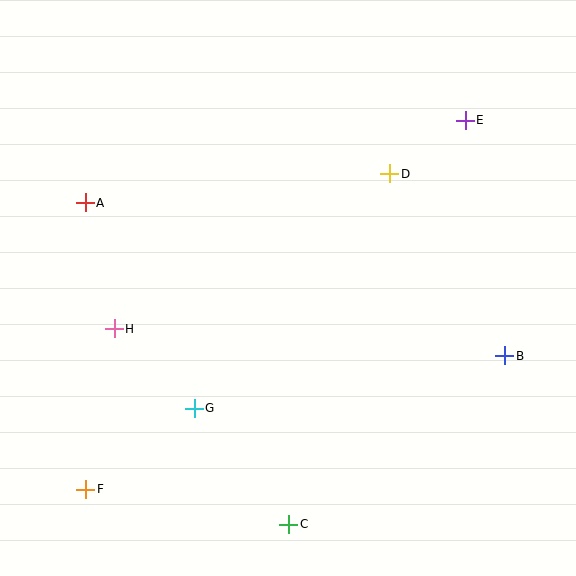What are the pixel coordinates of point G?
Point G is at (194, 408).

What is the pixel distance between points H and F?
The distance between H and F is 163 pixels.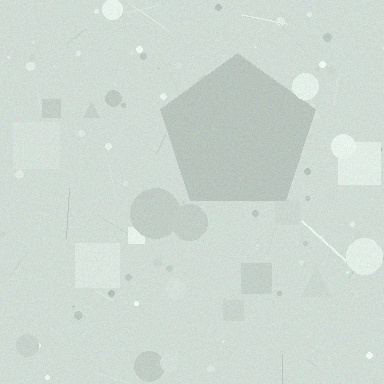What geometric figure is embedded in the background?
A pentagon is embedded in the background.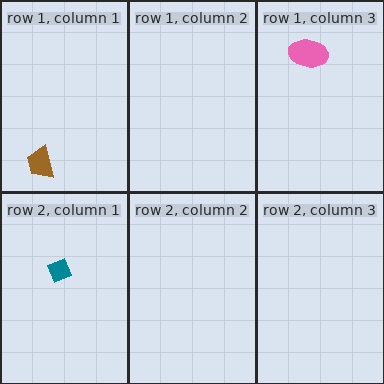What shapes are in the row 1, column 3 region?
The pink ellipse.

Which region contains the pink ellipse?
The row 1, column 3 region.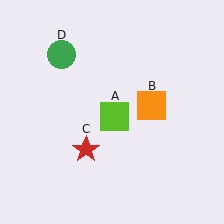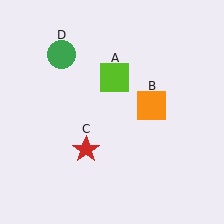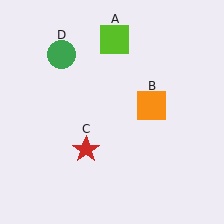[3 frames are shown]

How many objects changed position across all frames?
1 object changed position: lime square (object A).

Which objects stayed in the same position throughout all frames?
Orange square (object B) and red star (object C) and green circle (object D) remained stationary.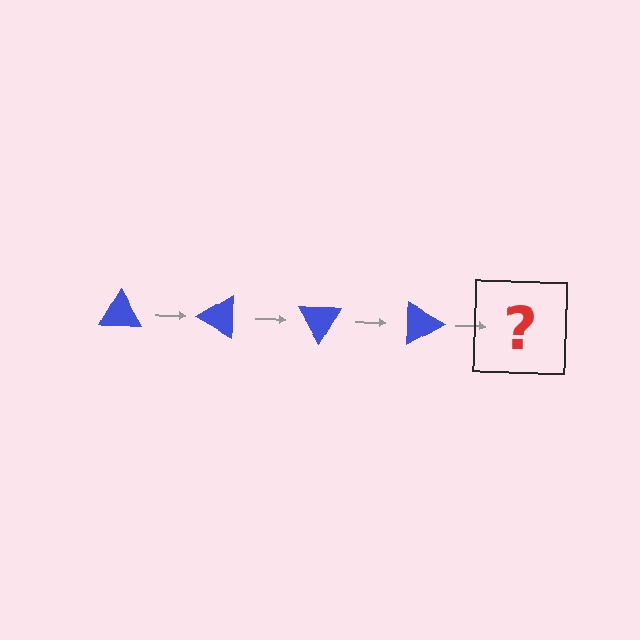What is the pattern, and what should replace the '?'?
The pattern is that the triangle rotates 30 degrees each step. The '?' should be a blue triangle rotated 120 degrees.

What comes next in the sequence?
The next element should be a blue triangle rotated 120 degrees.